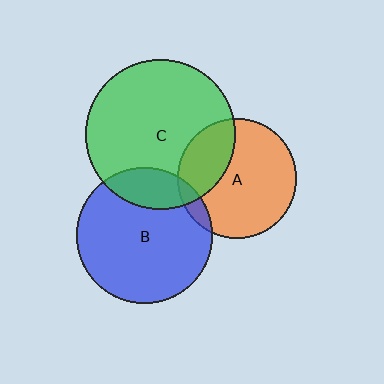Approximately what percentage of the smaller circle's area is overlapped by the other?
Approximately 10%.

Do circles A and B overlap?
Yes.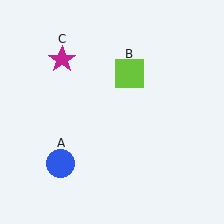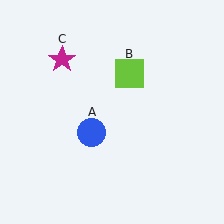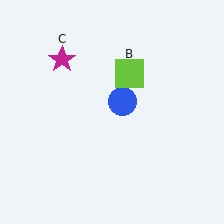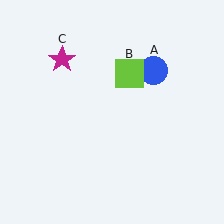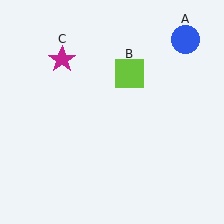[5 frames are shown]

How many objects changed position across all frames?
1 object changed position: blue circle (object A).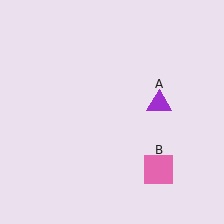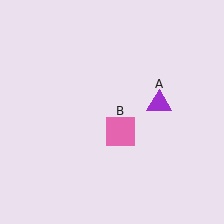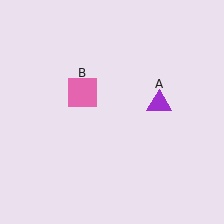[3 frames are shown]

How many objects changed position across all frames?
1 object changed position: pink square (object B).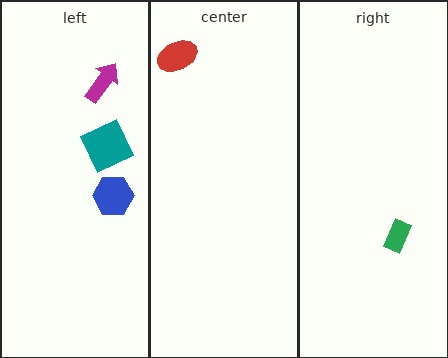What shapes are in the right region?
The green rectangle.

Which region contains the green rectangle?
The right region.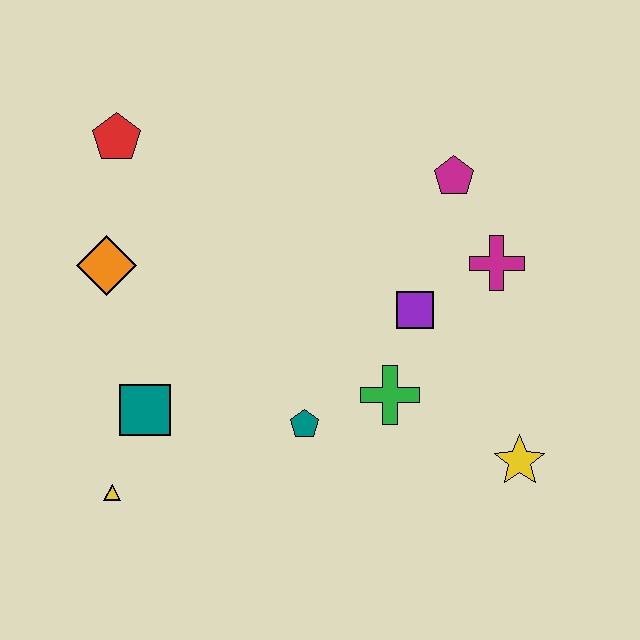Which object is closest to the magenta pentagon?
The magenta cross is closest to the magenta pentagon.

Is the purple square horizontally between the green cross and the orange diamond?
No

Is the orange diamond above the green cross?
Yes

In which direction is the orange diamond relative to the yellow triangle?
The orange diamond is above the yellow triangle.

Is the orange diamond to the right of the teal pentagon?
No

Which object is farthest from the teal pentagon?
The red pentagon is farthest from the teal pentagon.